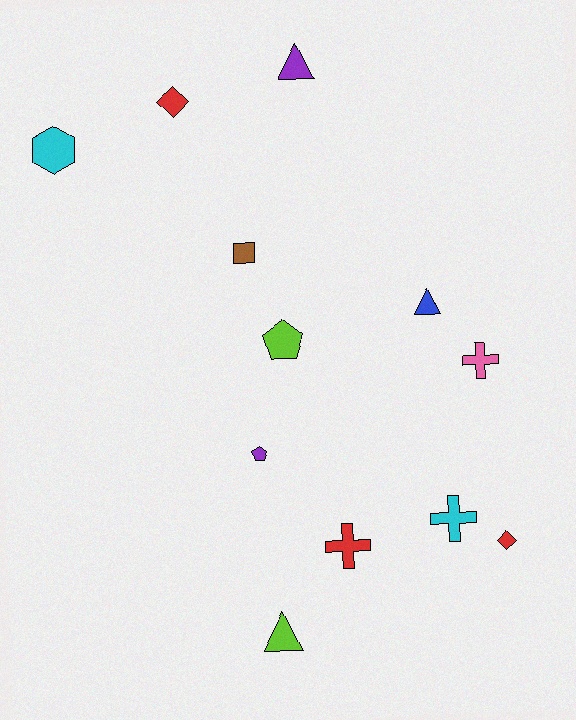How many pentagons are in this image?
There are 2 pentagons.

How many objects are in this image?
There are 12 objects.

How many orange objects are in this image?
There are no orange objects.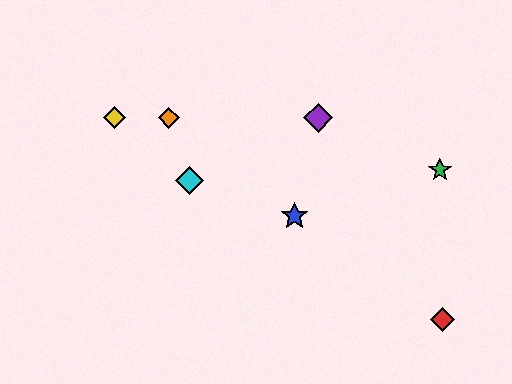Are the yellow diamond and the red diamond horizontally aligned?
No, the yellow diamond is at y≈118 and the red diamond is at y≈320.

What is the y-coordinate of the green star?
The green star is at y≈170.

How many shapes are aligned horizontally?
3 shapes (the yellow diamond, the purple diamond, the orange diamond) are aligned horizontally.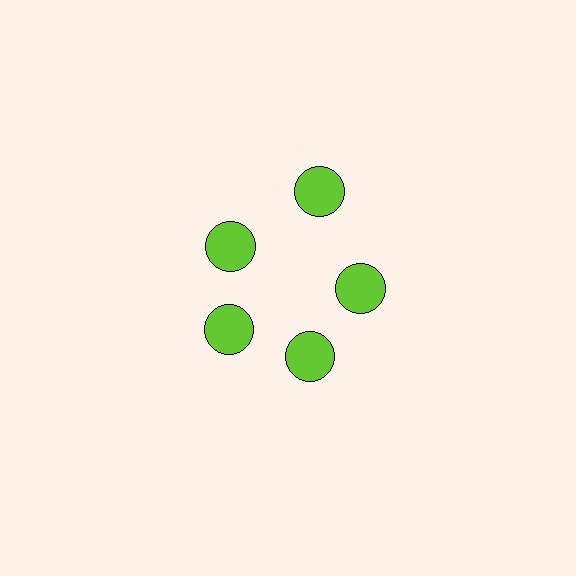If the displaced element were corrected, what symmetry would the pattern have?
It would have 5-fold rotational symmetry — the pattern would map onto itself every 72 degrees.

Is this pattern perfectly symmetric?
No. The 5 lime circles are arranged in a ring, but one element near the 1 o'clock position is pushed outward from the center, breaking the 5-fold rotational symmetry.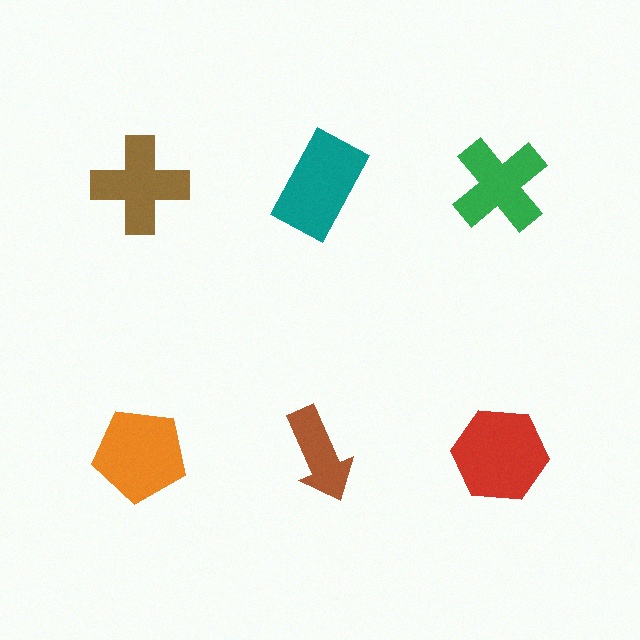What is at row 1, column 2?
A teal rectangle.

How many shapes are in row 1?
3 shapes.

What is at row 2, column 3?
A red hexagon.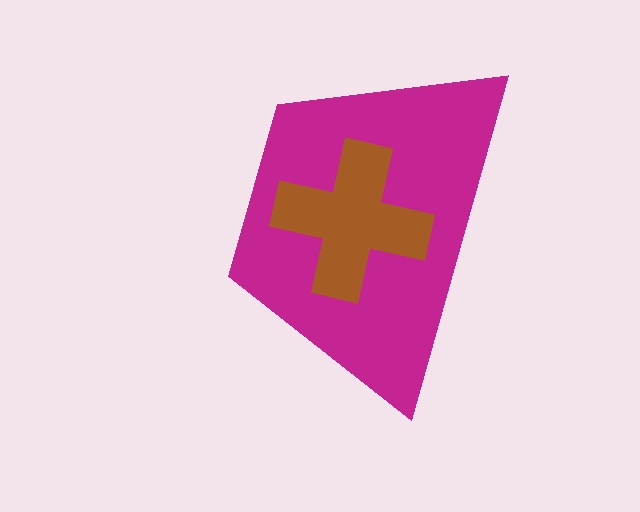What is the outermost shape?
The magenta trapezoid.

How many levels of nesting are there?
2.